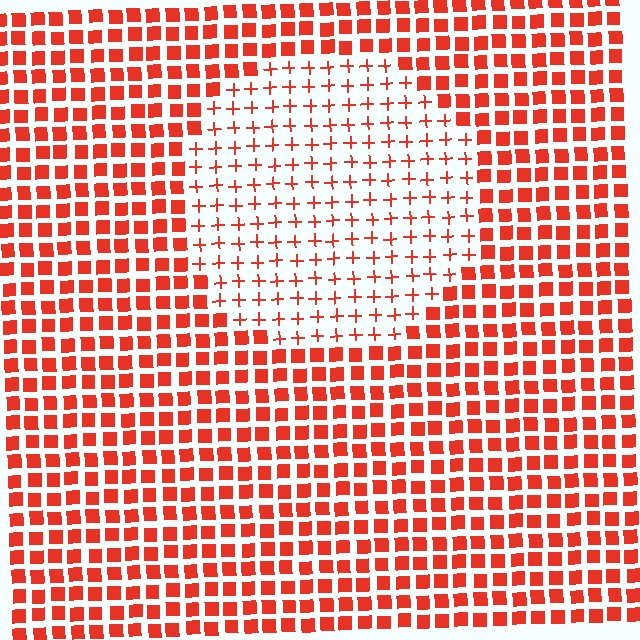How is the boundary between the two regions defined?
The boundary is defined by a change in element shape: plus signs inside vs. squares outside. All elements share the same color and spacing.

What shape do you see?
I see a circle.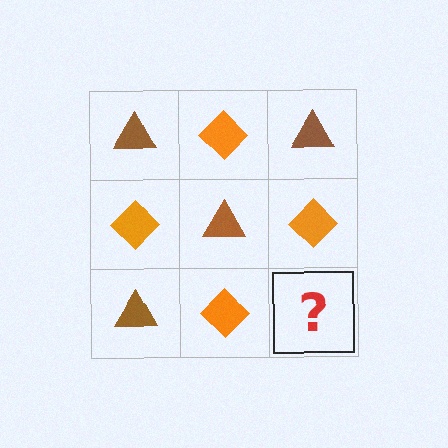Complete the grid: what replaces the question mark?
The question mark should be replaced with a brown triangle.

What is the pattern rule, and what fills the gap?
The rule is that it alternates brown triangle and orange diamond in a checkerboard pattern. The gap should be filled with a brown triangle.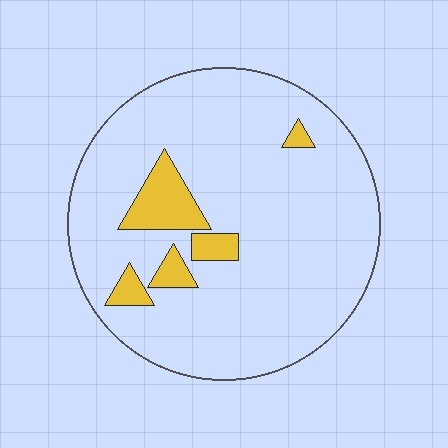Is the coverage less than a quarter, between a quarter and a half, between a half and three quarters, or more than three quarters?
Less than a quarter.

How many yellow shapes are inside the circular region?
5.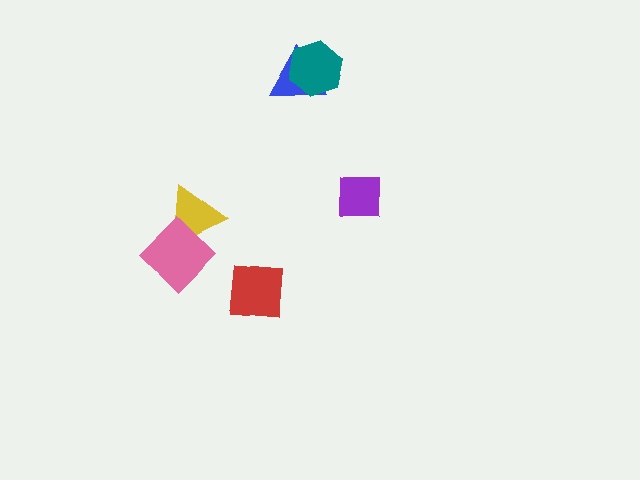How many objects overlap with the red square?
0 objects overlap with the red square.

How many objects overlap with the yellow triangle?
1 object overlaps with the yellow triangle.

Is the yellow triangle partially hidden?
Yes, it is partially covered by another shape.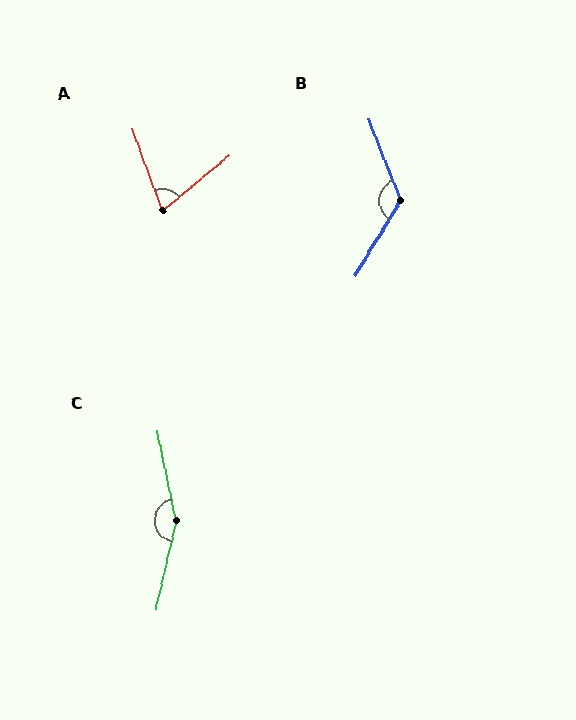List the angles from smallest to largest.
A (71°), B (127°), C (156°).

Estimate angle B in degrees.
Approximately 127 degrees.